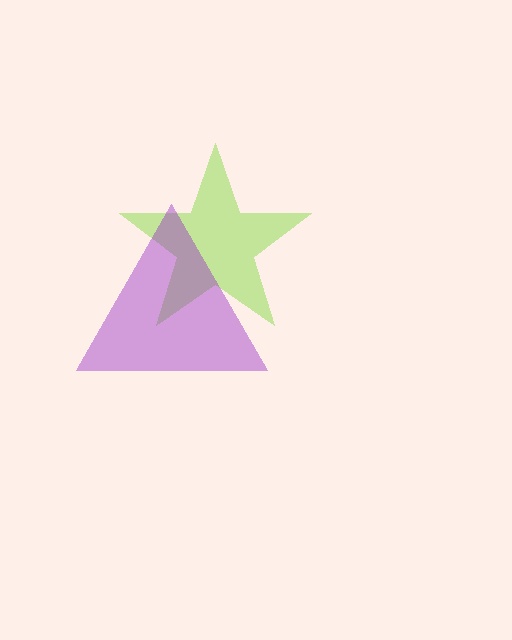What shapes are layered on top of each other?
The layered shapes are: a lime star, a purple triangle.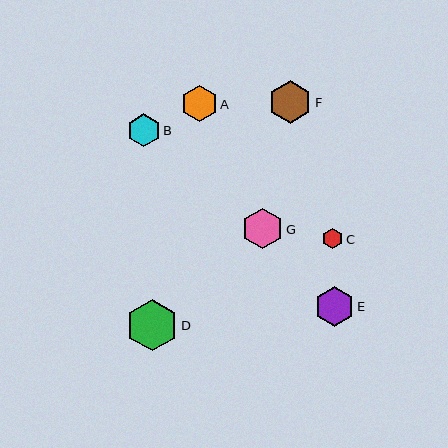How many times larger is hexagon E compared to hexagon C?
Hexagon E is approximately 1.9 times the size of hexagon C.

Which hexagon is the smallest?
Hexagon C is the smallest with a size of approximately 20 pixels.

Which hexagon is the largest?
Hexagon D is the largest with a size of approximately 52 pixels.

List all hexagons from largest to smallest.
From largest to smallest: D, F, G, E, A, B, C.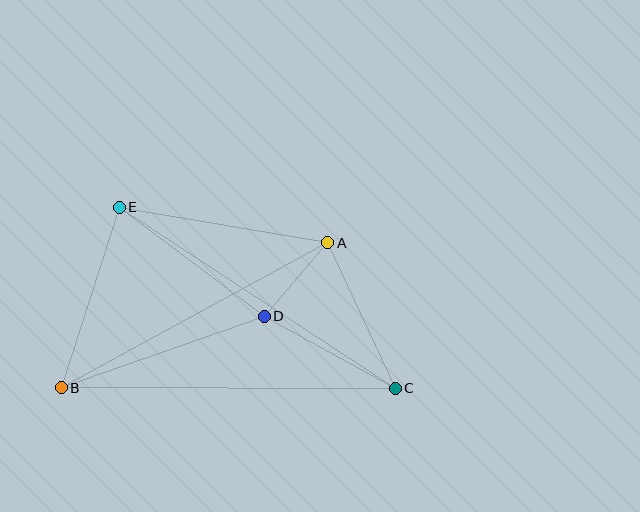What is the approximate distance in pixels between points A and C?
The distance between A and C is approximately 160 pixels.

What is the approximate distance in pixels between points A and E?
The distance between A and E is approximately 212 pixels.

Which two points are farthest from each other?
Points B and C are farthest from each other.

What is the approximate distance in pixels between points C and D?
The distance between C and D is approximately 149 pixels.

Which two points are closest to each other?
Points A and D are closest to each other.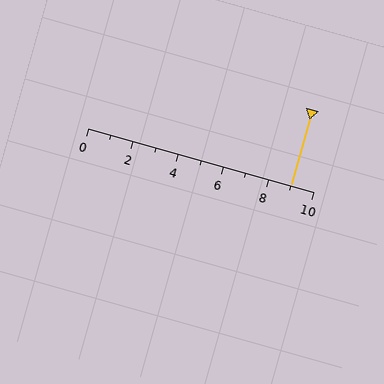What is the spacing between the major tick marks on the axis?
The major ticks are spaced 2 apart.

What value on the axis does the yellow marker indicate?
The marker indicates approximately 9.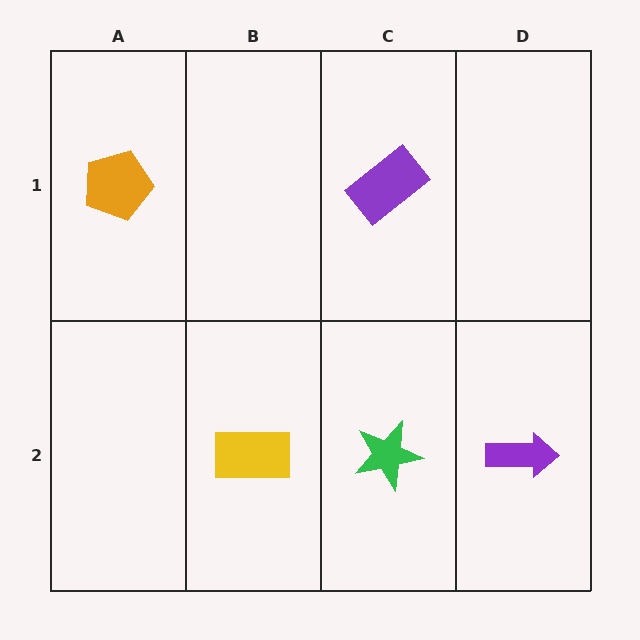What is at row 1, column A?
An orange pentagon.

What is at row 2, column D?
A purple arrow.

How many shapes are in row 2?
3 shapes.